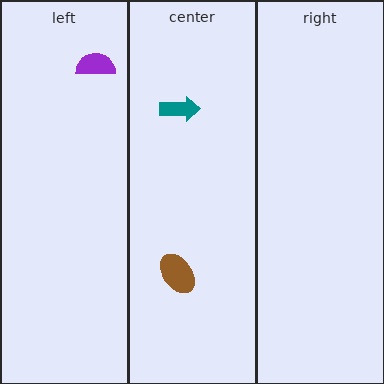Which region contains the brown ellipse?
The center region.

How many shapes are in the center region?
2.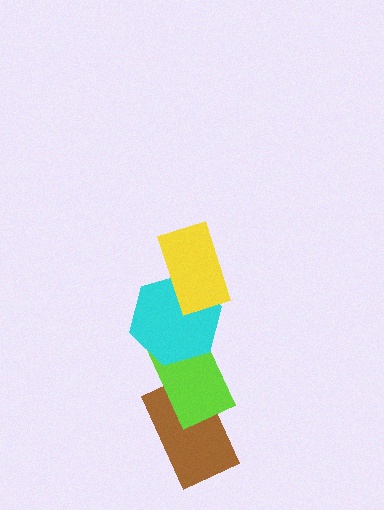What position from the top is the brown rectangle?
The brown rectangle is 4th from the top.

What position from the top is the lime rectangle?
The lime rectangle is 3rd from the top.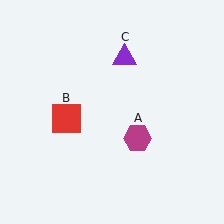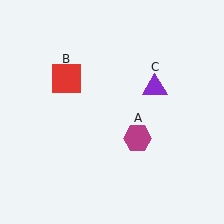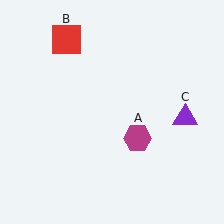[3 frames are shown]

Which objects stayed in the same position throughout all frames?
Magenta hexagon (object A) remained stationary.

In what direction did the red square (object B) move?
The red square (object B) moved up.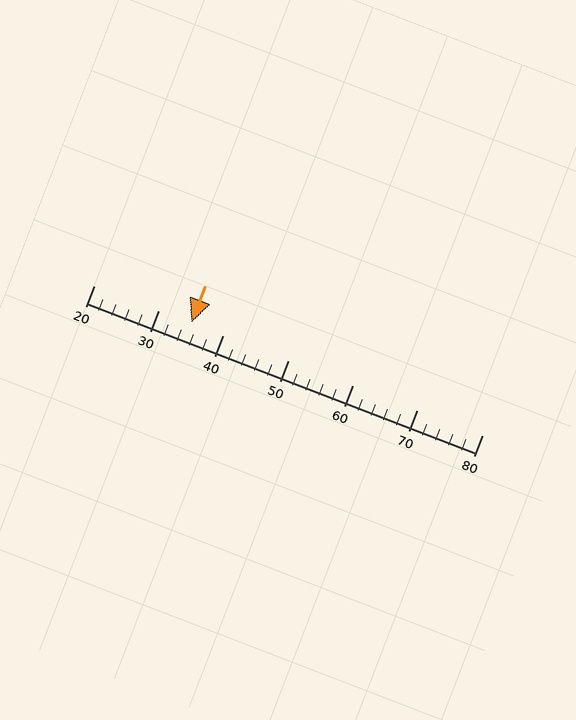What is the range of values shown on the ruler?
The ruler shows values from 20 to 80.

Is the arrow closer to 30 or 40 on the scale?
The arrow is closer to 40.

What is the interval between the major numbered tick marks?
The major tick marks are spaced 10 units apart.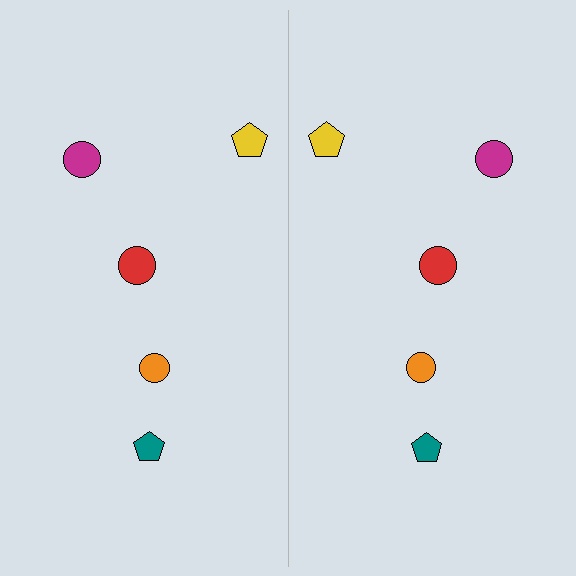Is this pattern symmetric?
Yes, this pattern has bilateral (reflection) symmetry.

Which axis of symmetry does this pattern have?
The pattern has a vertical axis of symmetry running through the center of the image.